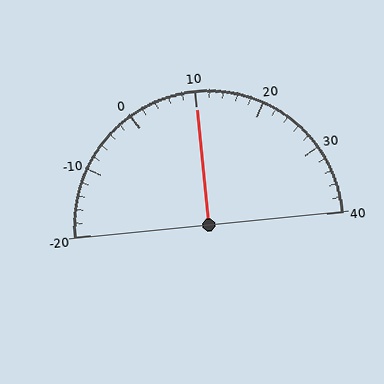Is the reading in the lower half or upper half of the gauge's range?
The reading is in the upper half of the range (-20 to 40).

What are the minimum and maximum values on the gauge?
The gauge ranges from -20 to 40.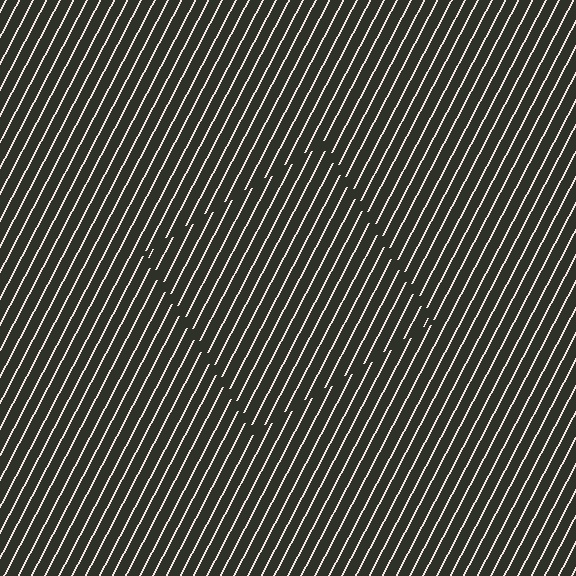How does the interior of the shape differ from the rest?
The interior of the shape contains the same grating, shifted by half a period — the contour is defined by the phase discontinuity where line-ends from the inner and outer gratings abut.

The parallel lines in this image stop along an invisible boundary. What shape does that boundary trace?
An illusory square. The interior of the shape contains the same grating, shifted by half a period — the contour is defined by the phase discontinuity where line-ends from the inner and outer gratings abut.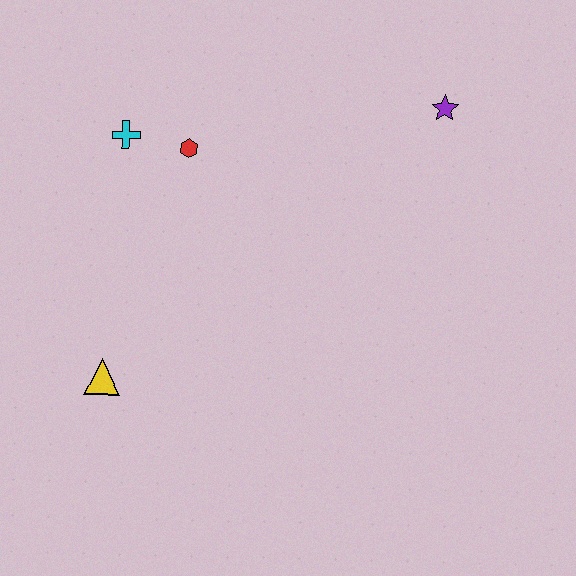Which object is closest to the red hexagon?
The cyan cross is closest to the red hexagon.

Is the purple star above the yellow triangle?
Yes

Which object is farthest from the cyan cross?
The purple star is farthest from the cyan cross.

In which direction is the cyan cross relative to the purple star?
The cyan cross is to the left of the purple star.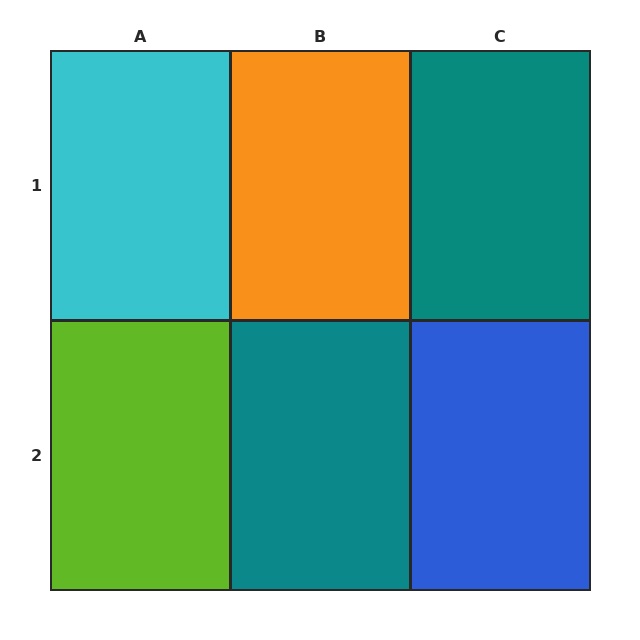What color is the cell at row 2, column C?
Blue.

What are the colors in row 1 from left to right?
Cyan, orange, teal.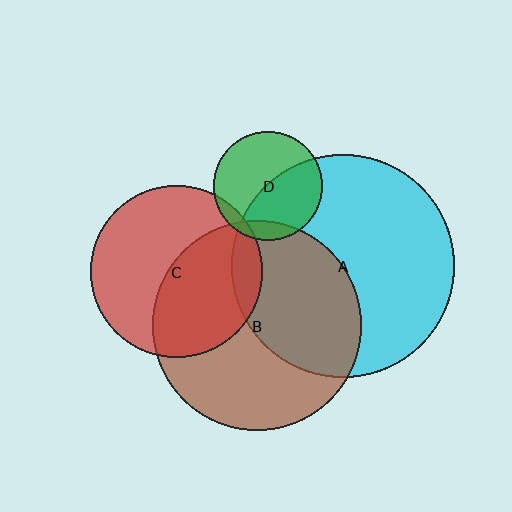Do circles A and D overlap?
Yes.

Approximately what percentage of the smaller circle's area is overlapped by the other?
Approximately 45%.